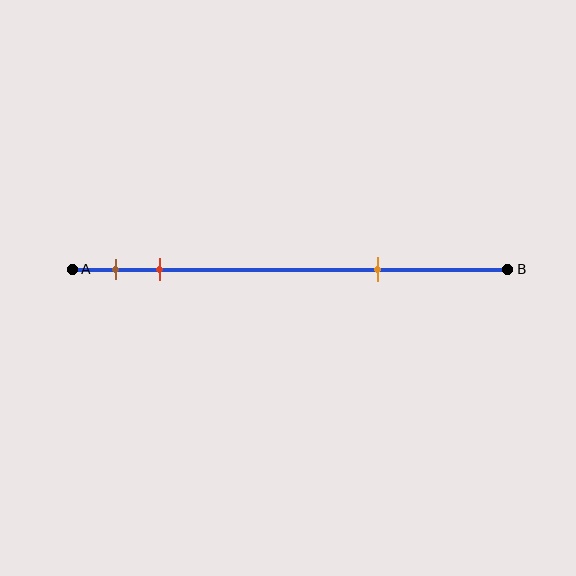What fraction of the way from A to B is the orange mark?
The orange mark is approximately 70% (0.7) of the way from A to B.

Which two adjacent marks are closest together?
The brown and red marks are the closest adjacent pair.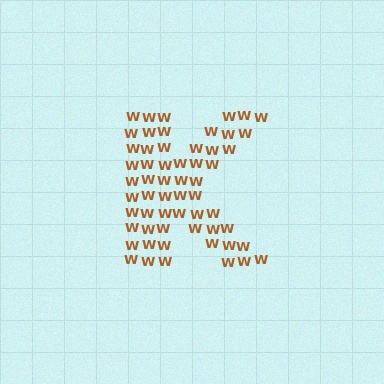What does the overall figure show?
The overall figure shows the letter K.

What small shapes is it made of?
It is made of small letter W's.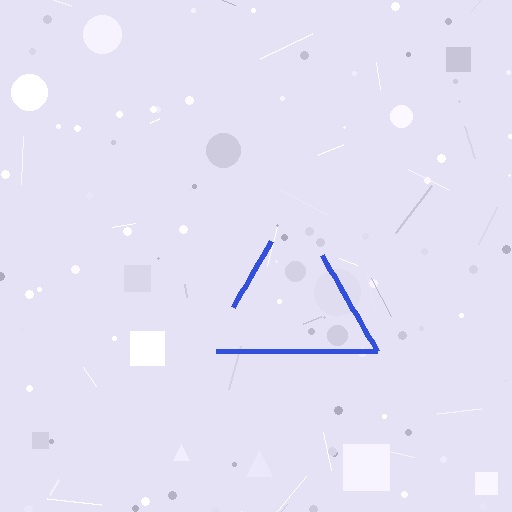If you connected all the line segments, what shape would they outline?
They would outline a triangle.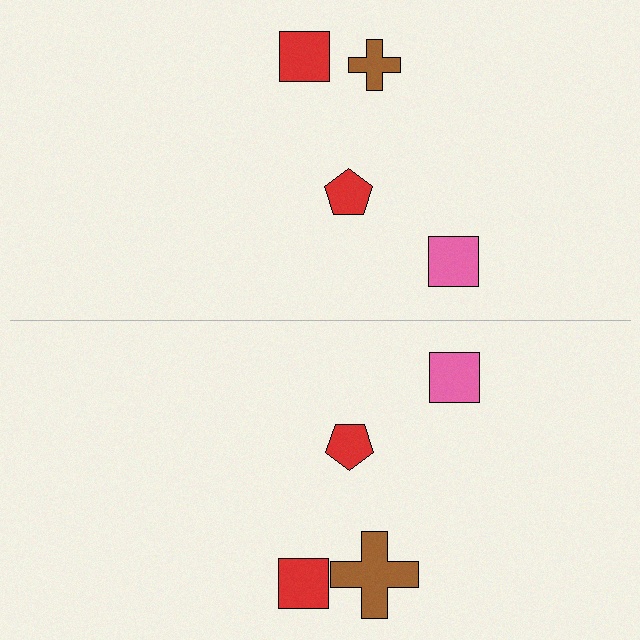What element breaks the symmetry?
The brown cross on the bottom side has a different size than its mirror counterpart.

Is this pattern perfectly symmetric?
No, the pattern is not perfectly symmetric. The brown cross on the bottom side has a different size than its mirror counterpart.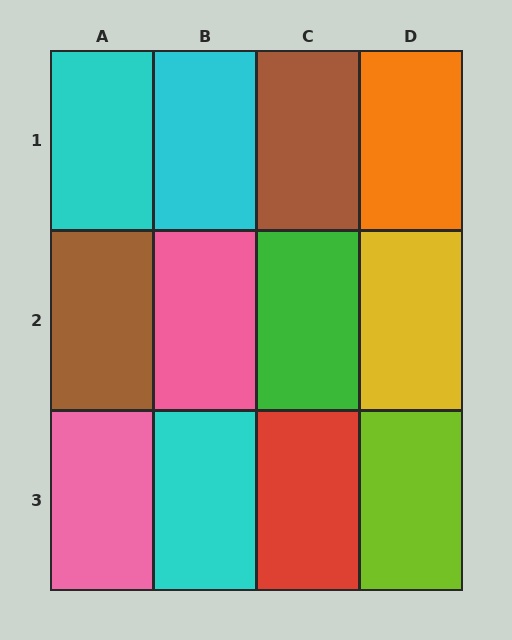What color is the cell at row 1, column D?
Orange.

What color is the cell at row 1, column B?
Cyan.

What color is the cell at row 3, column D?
Lime.